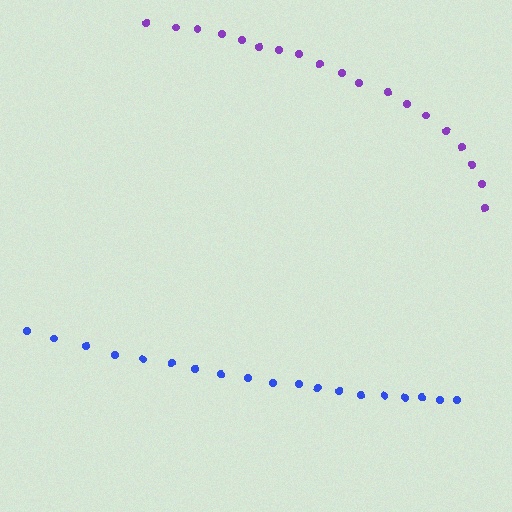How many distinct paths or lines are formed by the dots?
There are 2 distinct paths.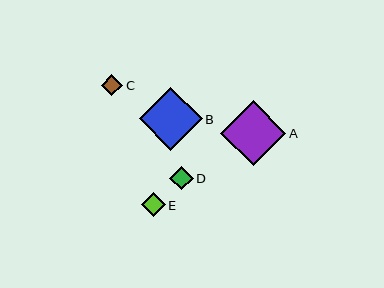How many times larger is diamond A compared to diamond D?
Diamond A is approximately 2.8 times the size of diamond D.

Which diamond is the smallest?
Diamond C is the smallest with a size of approximately 21 pixels.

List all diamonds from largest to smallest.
From largest to smallest: A, B, E, D, C.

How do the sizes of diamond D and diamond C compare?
Diamond D and diamond C are approximately the same size.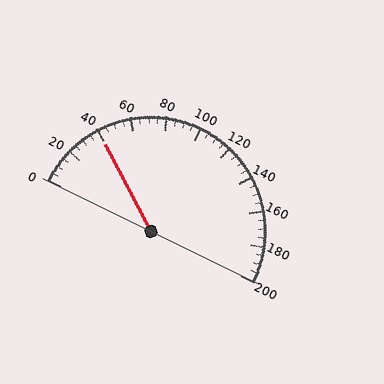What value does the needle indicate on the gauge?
The needle indicates approximately 40.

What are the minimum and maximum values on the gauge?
The gauge ranges from 0 to 200.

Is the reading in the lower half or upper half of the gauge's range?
The reading is in the lower half of the range (0 to 200).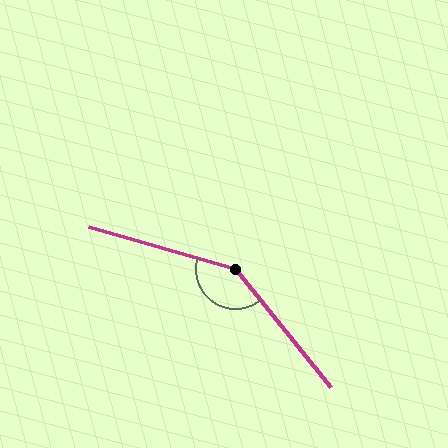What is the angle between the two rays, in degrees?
Approximately 145 degrees.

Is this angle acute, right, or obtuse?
It is obtuse.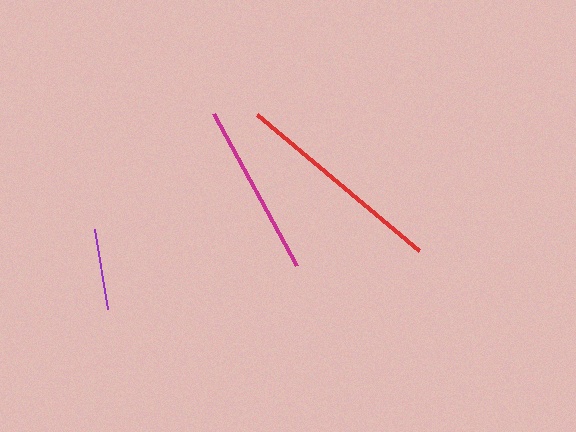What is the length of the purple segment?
The purple segment is approximately 81 pixels long.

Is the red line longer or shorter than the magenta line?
The red line is longer than the magenta line.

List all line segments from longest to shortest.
From longest to shortest: red, magenta, purple.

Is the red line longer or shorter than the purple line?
The red line is longer than the purple line.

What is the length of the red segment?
The red segment is approximately 211 pixels long.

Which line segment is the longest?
The red line is the longest at approximately 211 pixels.